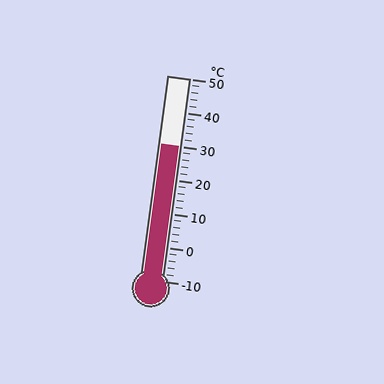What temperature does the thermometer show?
The thermometer shows approximately 30°C.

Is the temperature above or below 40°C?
The temperature is below 40°C.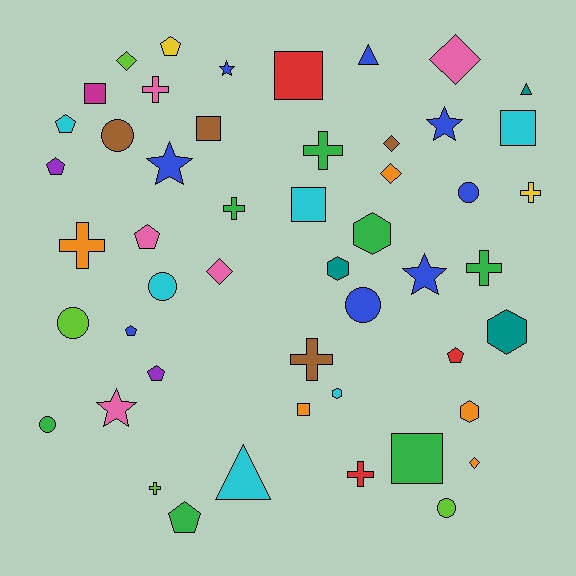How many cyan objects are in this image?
There are 6 cyan objects.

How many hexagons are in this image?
There are 5 hexagons.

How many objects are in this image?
There are 50 objects.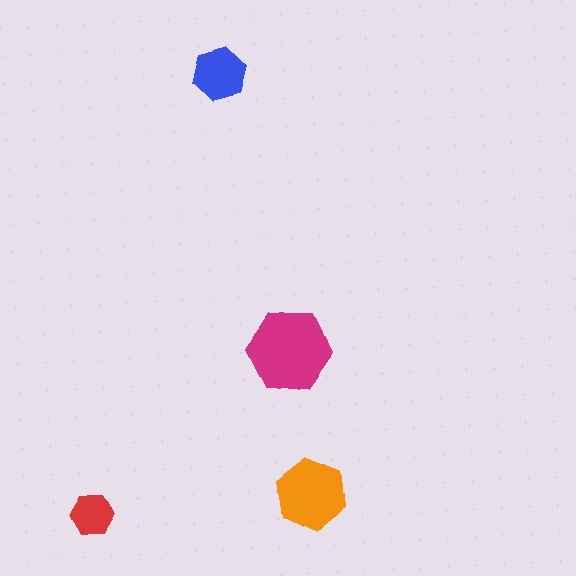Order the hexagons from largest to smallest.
the magenta one, the orange one, the blue one, the red one.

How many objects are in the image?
There are 4 objects in the image.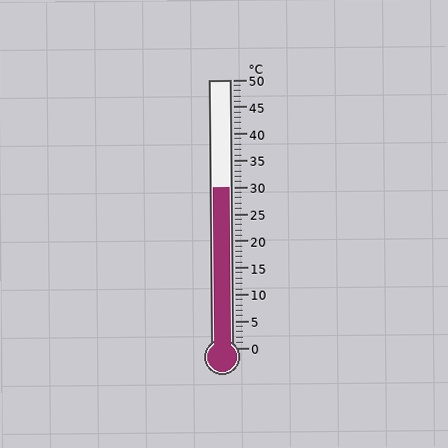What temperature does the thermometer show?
The thermometer shows approximately 30°C.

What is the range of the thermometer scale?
The thermometer scale ranges from 0°C to 50°C.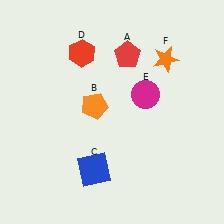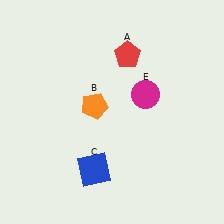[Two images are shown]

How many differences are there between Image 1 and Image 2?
There are 2 differences between the two images.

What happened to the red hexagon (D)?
The red hexagon (D) was removed in Image 2. It was in the top-left area of Image 1.